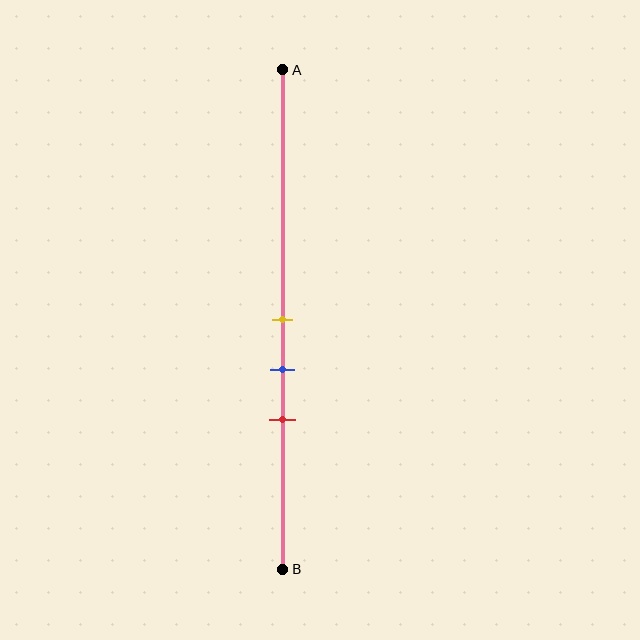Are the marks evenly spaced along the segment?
Yes, the marks are approximately evenly spaced.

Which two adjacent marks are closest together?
The yellow and blue marks are the closest adjacent pair.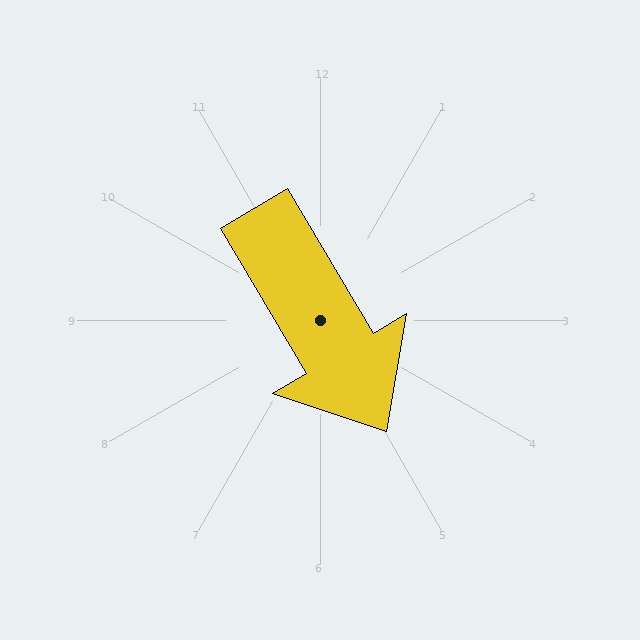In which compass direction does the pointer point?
Southeast.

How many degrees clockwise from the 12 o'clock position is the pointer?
Approximately 149 degrees.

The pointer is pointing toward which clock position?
Roughly 5 o'clock.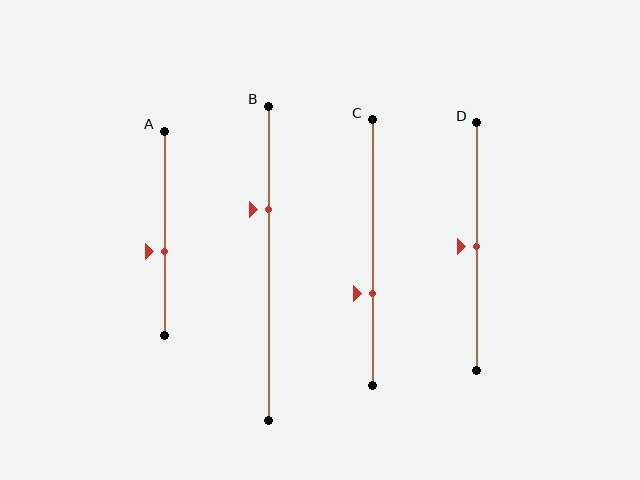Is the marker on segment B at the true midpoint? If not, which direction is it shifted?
No, the marker on segment B is shifted upward by about 17% of the segment length.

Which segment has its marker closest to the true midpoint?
Segment D has its marker closest to the true midpoint.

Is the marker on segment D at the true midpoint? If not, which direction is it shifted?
Yes, the marker on segment D is at the true midpoint.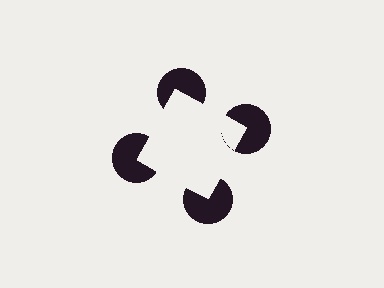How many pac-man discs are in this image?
There are 4 — one at each vertex of the illusory square.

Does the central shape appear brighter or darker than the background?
It typically appears slightly brighter than the background, even though no actual brightness change is drawn.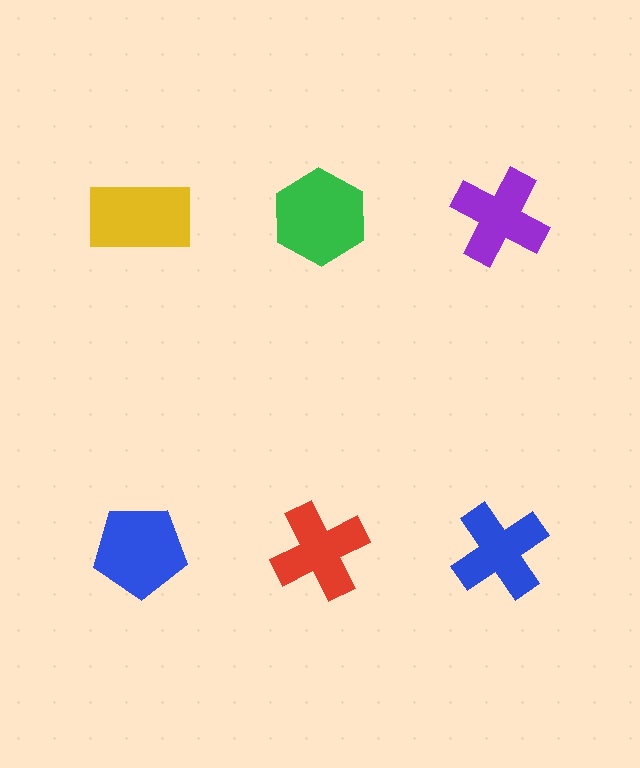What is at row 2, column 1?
A blue pentagon.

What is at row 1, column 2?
A green hexagon.